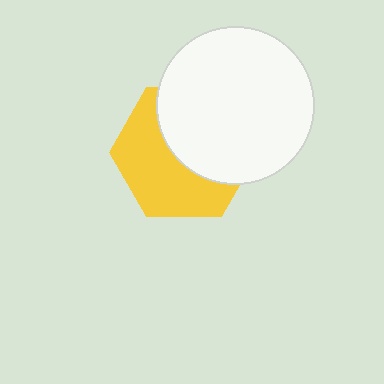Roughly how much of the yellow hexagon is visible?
About half of it is visible (roughly 51%).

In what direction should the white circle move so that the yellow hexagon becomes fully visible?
The white circle should move toward the upper-right. That is the shortest direction to clear the overlap and leave the yellow hexagon fully visible.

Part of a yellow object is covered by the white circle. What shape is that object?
It is a hexagon.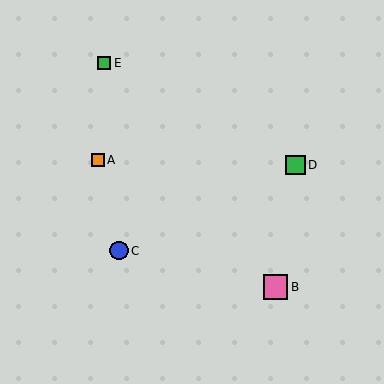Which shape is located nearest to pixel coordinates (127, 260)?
The blue circle (labeled C) at (119, 251) is nearest to that location.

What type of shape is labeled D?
Shape D is a green square.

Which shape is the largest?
The pink square (labeled B) is the largest.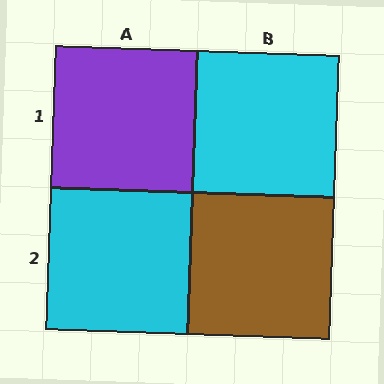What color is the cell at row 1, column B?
Cyan.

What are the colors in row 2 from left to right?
Cyan, brown.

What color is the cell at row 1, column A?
Purple.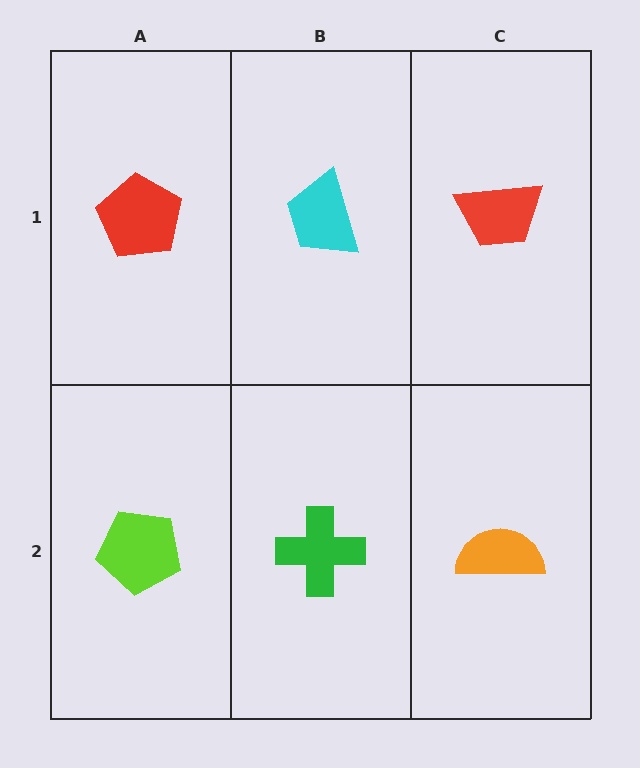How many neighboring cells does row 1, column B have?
3.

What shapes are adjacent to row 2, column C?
A red trapezoid (row 1, column C), a green cross (row 2, column B).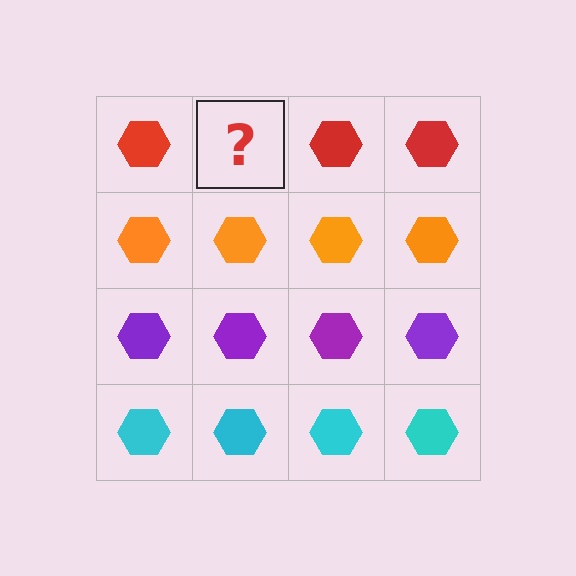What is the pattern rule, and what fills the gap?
The rule is that each row has a consistent color. The gap should be filled with a red hexagon.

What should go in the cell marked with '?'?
The missing cell should contain a red hexagon.